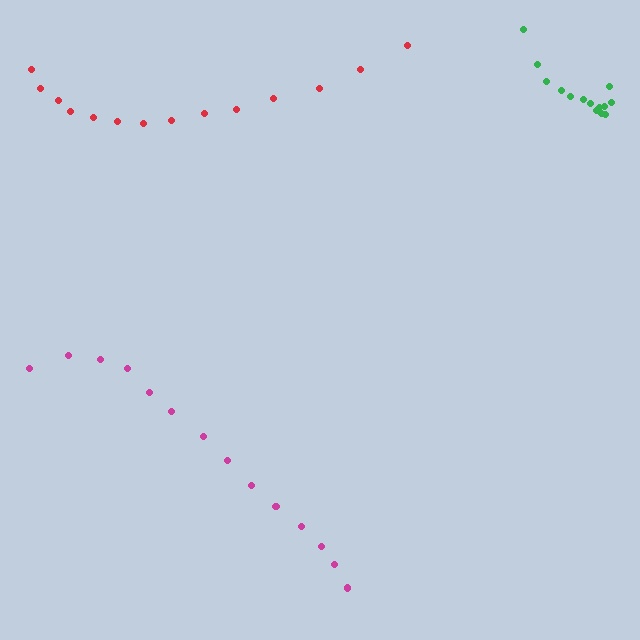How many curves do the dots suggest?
There are 3 distinct paths.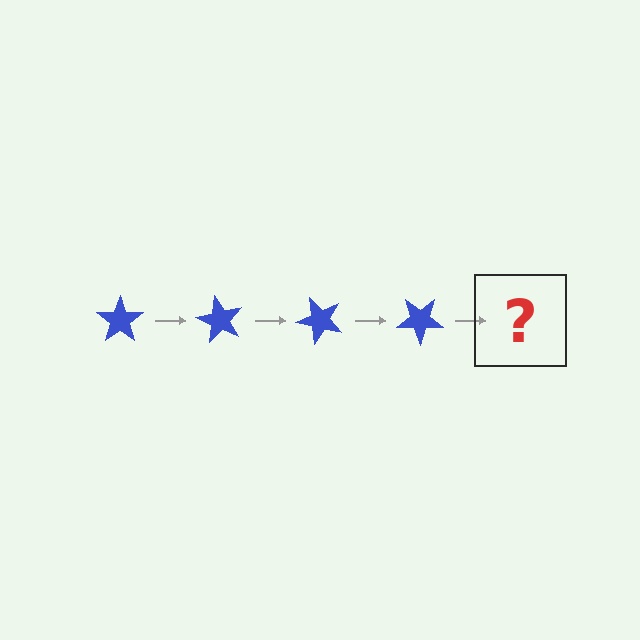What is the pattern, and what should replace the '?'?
The pattern is that the star rotates 60 degrees each step. The '?' should be a blue star rotated 240 degrees.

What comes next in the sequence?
The next element should be a blue star rotated 240 degrees.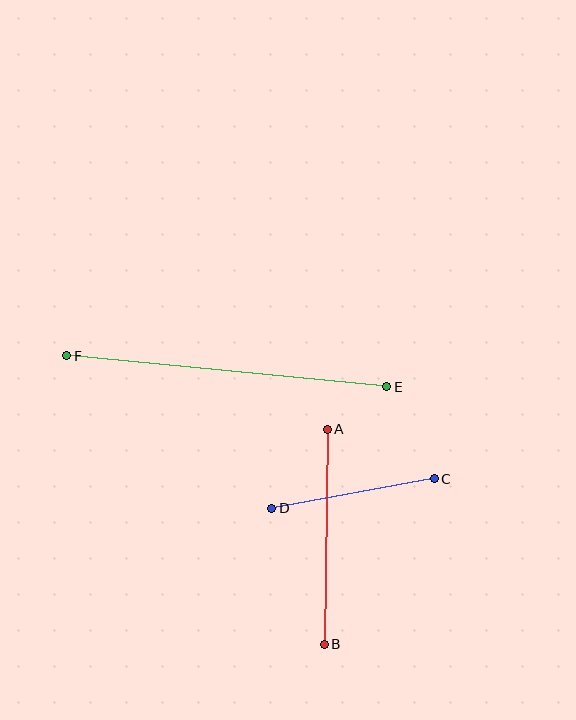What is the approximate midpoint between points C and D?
The midpoint is at approximately (353, 493) pixels.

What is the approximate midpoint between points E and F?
The midpoint is at approximately (227, 371) pixels.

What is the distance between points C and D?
The distance is approximately 165 pixels.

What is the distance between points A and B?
The distance is approximately 215 pixels.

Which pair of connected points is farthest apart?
Points E and F are farthest apart.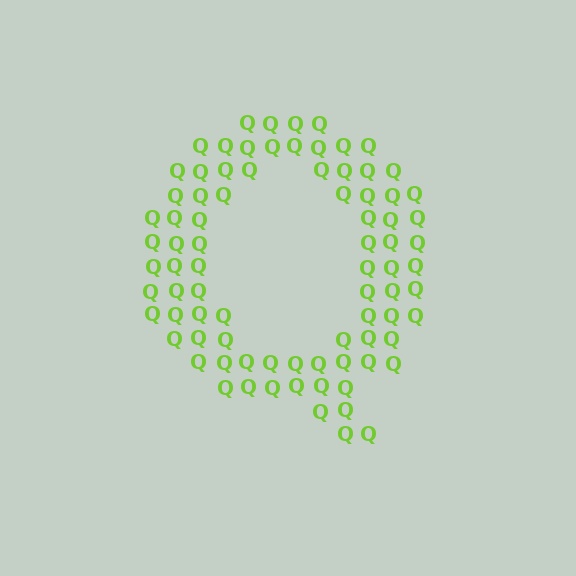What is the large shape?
The large shape is the letter Q.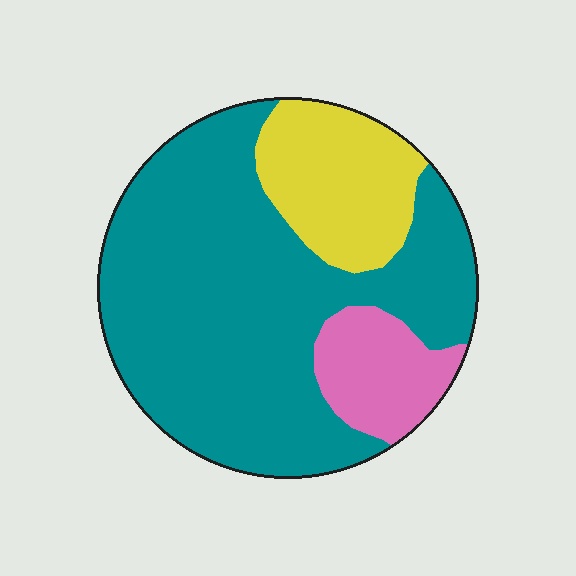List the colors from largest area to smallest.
From largest to smallest: teal, yellow, pink.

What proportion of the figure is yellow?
Yellow takes up about one fifth (1/5) of the figure.